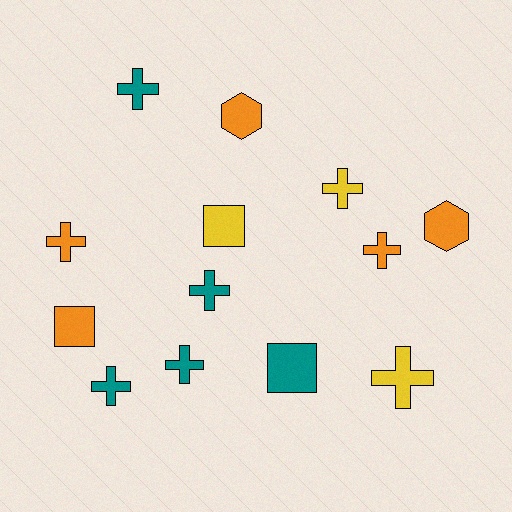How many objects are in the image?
There are 13 objects.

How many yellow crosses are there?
There are 2 yellow crosses.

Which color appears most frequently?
Orange, with 5 objects.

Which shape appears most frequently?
Cross, with 8 objects.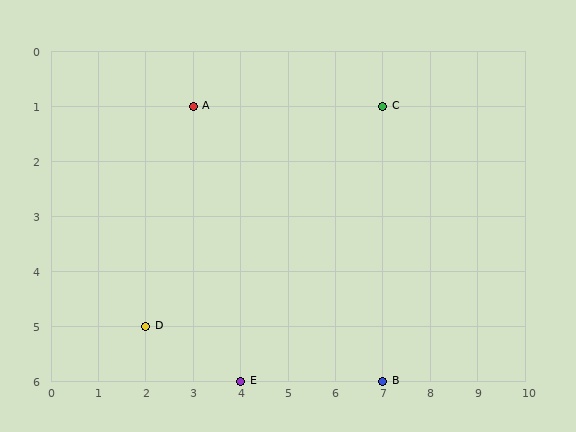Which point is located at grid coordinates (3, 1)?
Point A is at (3, 1).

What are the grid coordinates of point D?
Point D is at grid coordinates (2, 5).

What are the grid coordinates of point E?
Point E is at grid coordinates (4, 6).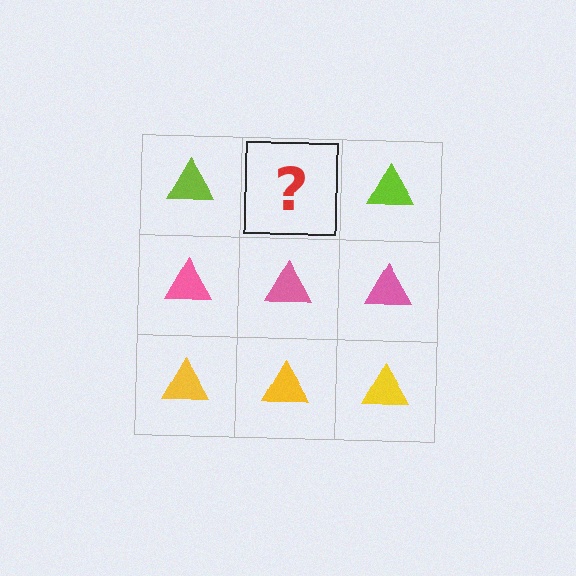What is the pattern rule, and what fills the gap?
The rule is that each row has a consistent color. The gap should be filled with a lime triangle.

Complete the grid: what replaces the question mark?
The question mark should be replaced with a lime triangle.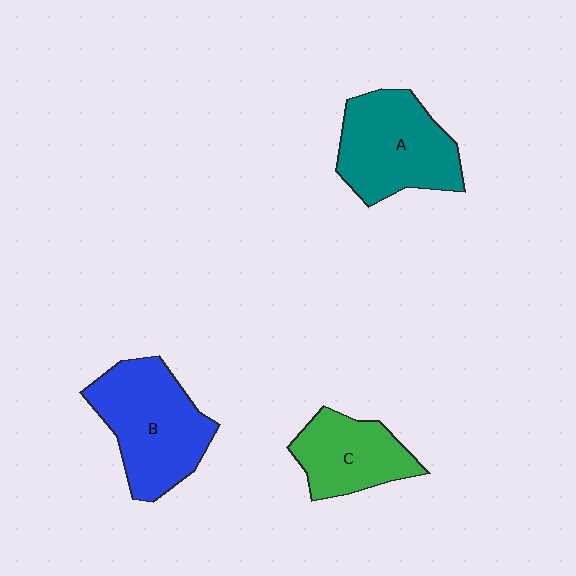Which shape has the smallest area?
Shape C (green).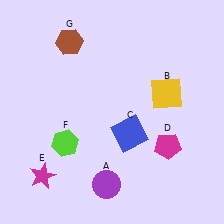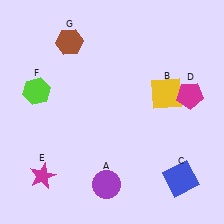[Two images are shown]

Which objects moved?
The objects that moved are: the blue square (C), the magenta pentagon (D), the lime hexagon (F).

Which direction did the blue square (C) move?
The blue square (C) moved right.